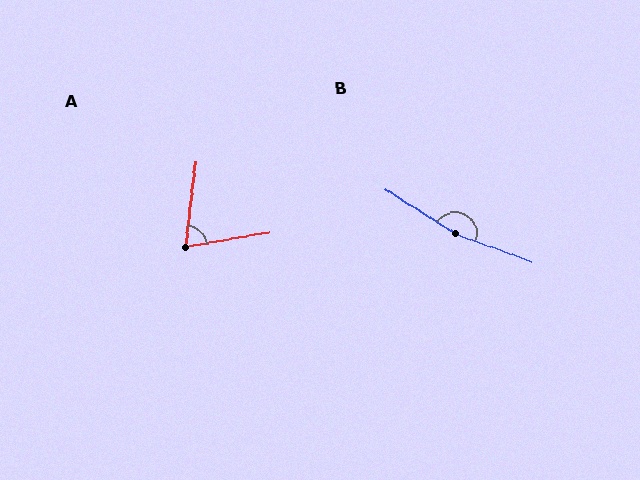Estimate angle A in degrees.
Approximately 73 degrees.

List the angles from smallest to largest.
A (73°), B (168°).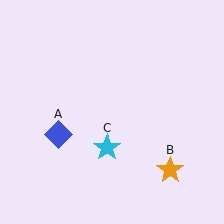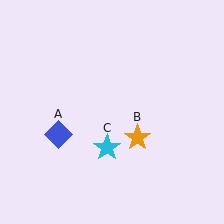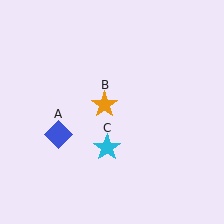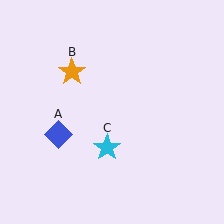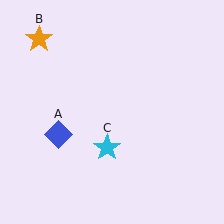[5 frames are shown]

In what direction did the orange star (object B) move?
The orange star (object B) moved up and to the left.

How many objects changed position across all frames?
1 object changed position: orange star (object B).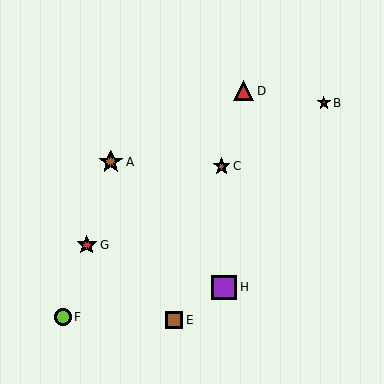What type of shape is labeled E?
Shape E is a brown square.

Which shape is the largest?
The purple square (labeled H) is the largest.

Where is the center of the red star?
The center of the red star is at (87, 245).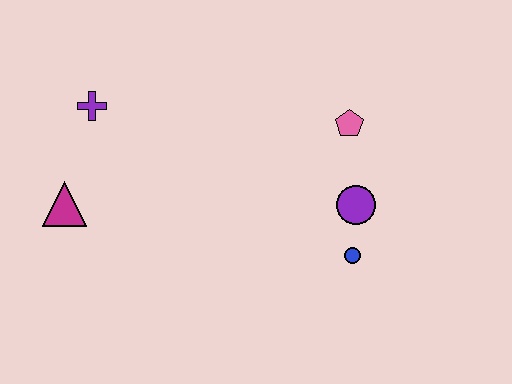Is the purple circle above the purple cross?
No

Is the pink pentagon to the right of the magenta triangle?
Yes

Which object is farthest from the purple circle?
The magenta triangle is farthest from the purple circle.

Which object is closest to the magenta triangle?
The purple cross is closest to the magenta triangle.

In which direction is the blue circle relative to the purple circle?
The blue circle is below the purple circle.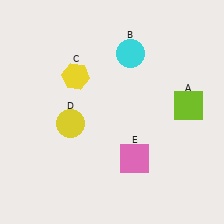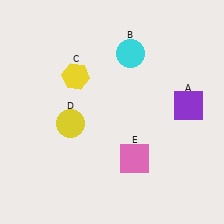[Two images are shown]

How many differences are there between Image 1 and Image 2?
There is 1 difference between the two images.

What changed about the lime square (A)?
In Image 1, A is lime. In Image 2, it changed to purple.